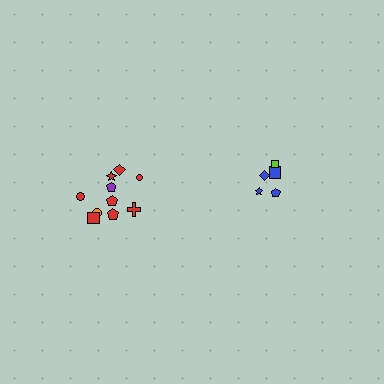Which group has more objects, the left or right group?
The left group.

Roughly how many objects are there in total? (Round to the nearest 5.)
Roughly 15 objects in total.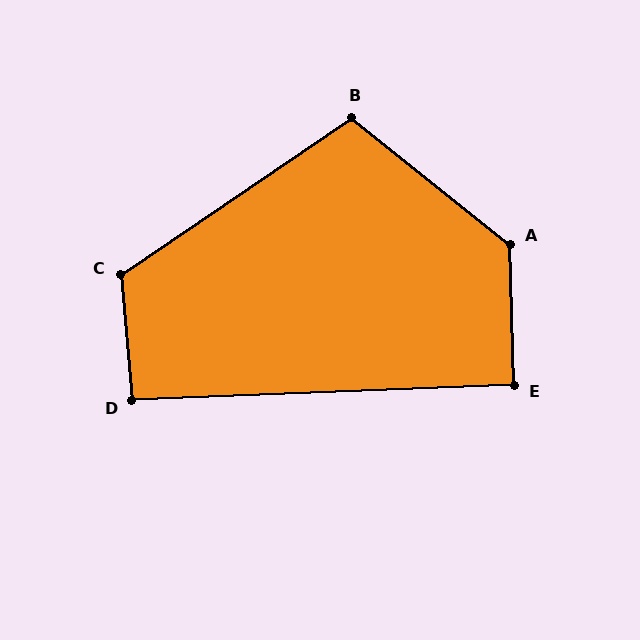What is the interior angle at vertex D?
Approximately 93 degrees (approximately right).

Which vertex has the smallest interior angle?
E, at approximately 91 degrees.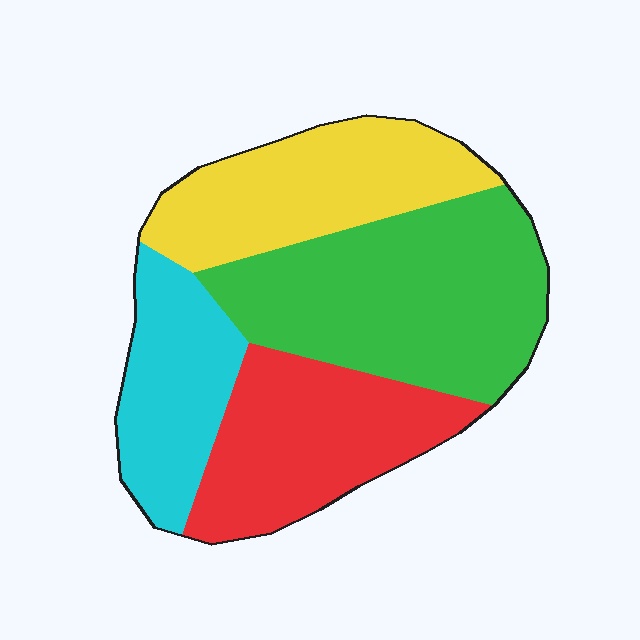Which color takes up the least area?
Cyan, at roughly 20%.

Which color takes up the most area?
Green, at roughly 35%.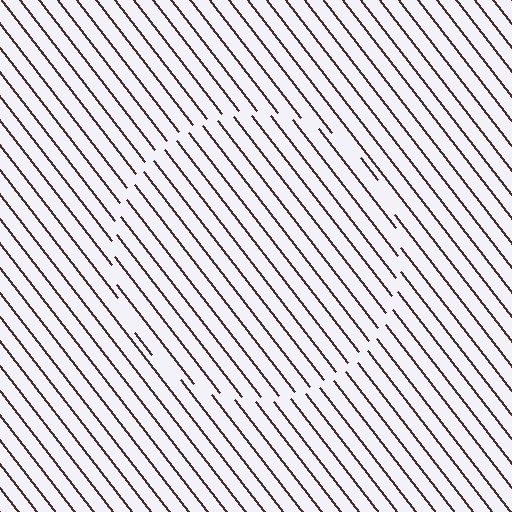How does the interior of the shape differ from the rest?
The interior of the shape contains the same grating, shifted by half a period — the contour is defined by the phase discontinuity where line-ends from the inner and outer gratings abut.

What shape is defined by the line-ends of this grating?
An illusory circle. The interior of the shape contains the same grating, shifted by half a period — the contour is defined by the phase discontinuity where line-ends from the inner and outer gratings abut.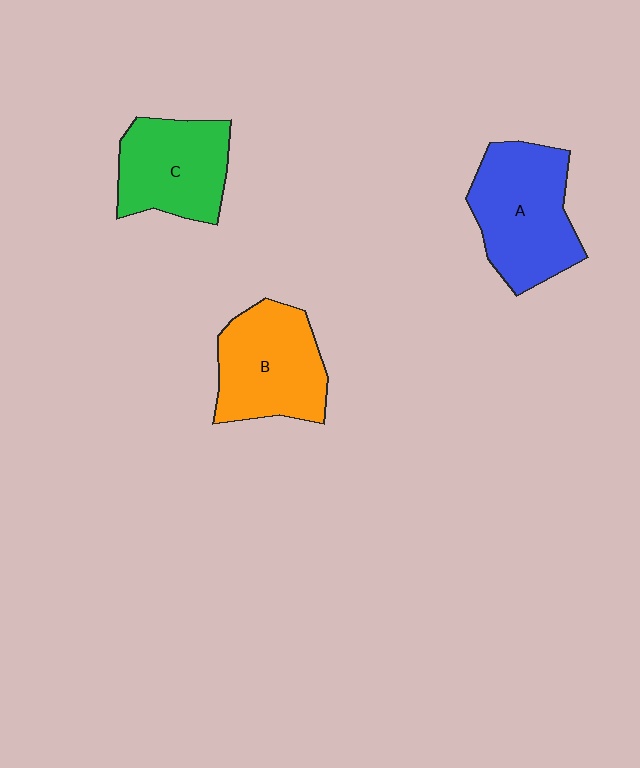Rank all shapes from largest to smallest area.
From largest to smallest: A (blue), B (orange), C (green).